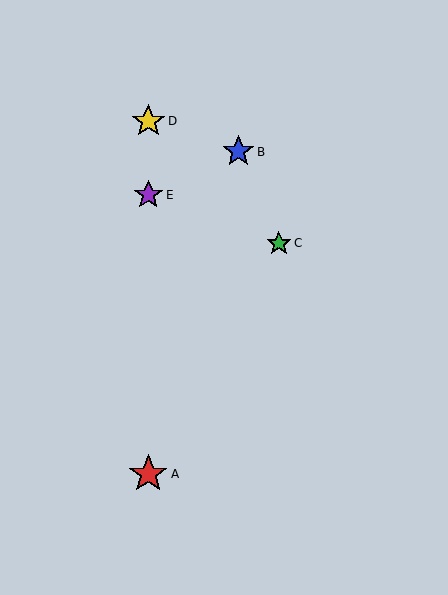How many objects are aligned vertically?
3 objects (A, D, E) are aligned vertically.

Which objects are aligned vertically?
Objects A, D, E are aligned vertically.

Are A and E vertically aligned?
Yes, both are at x≈148.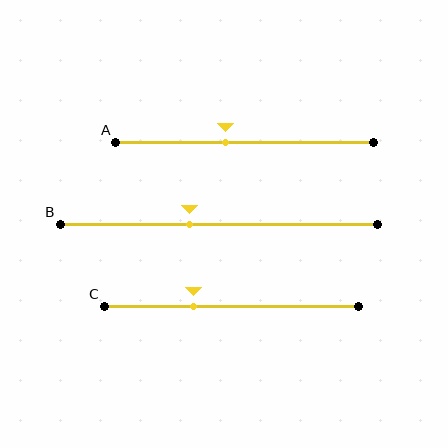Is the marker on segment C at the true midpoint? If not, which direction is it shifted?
No, the marker on segment C is shifted to the left by about 15% of the segment length.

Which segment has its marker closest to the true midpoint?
Segment A has its marker closest to the true midpoint.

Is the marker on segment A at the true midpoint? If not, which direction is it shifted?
No, the marker on segment A is shifted to the left by about 7% of the segment length.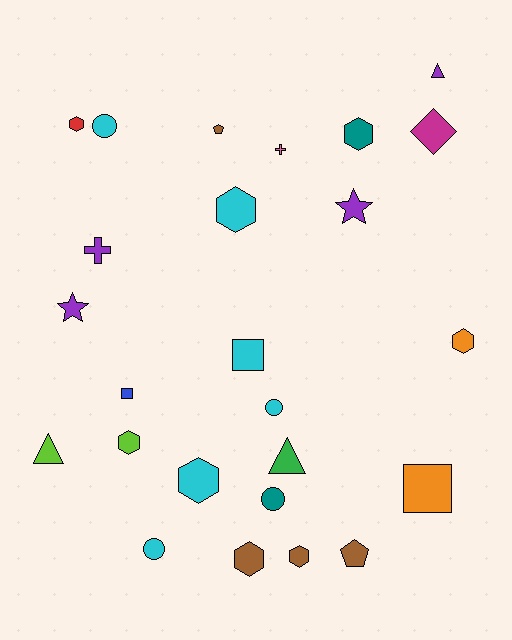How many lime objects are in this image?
There are 2 lime objects.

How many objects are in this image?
There are 25 objects.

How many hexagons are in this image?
There are 8 hexagons.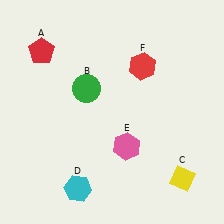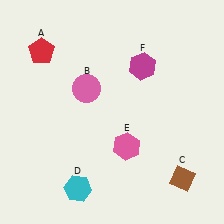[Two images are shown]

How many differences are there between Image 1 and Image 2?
There are 3 differences between the two images.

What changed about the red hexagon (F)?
In Image 1, F is red. In Image 2, it changed to magenta.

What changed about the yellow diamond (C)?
In Image 1, C is yellow. In Image 2, it changed to brown.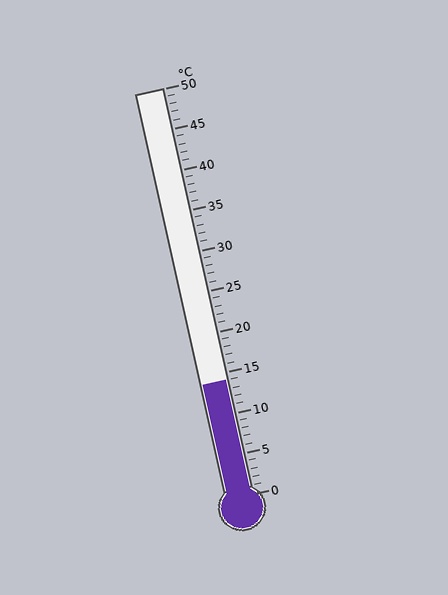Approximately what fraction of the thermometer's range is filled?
The thermometer is filled to approximately 30% of its range.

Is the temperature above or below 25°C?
The temperature is below 25°C.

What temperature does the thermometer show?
The thermometer shows approximately 14°C.